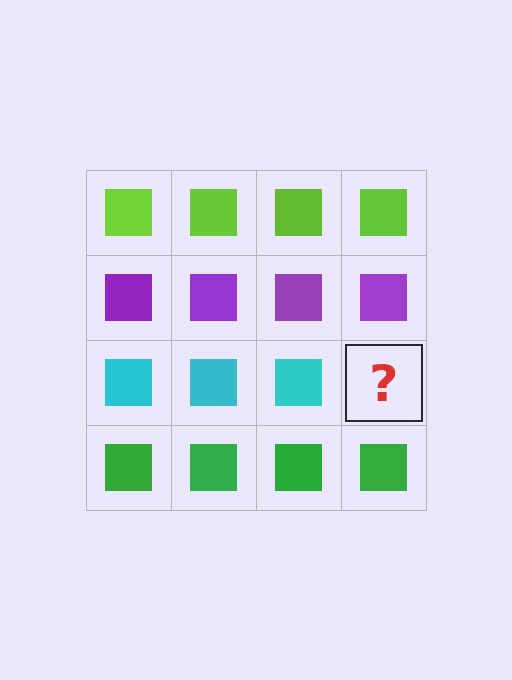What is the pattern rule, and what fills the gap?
The rule is that each row has a consistent color. The gap should be filled with a cyan square.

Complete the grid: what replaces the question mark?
The question mark should be replaced with a cyan square.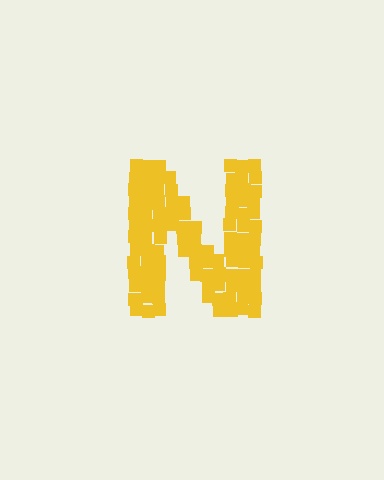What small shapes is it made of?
It is made of small squares.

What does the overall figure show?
The overall figure shows the letter N.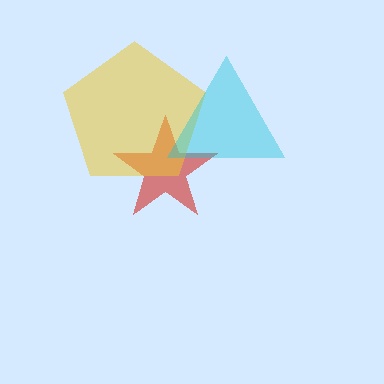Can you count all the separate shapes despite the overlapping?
Yes, there are 3 separate shapes.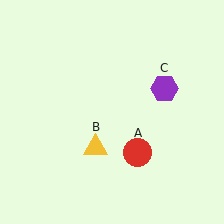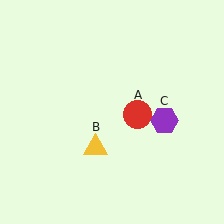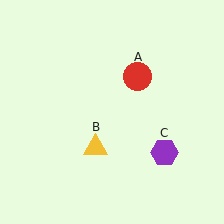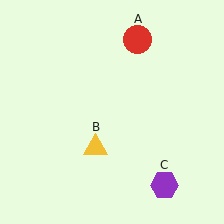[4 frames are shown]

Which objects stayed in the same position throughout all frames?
Yellow triangle (object B) remained stationary.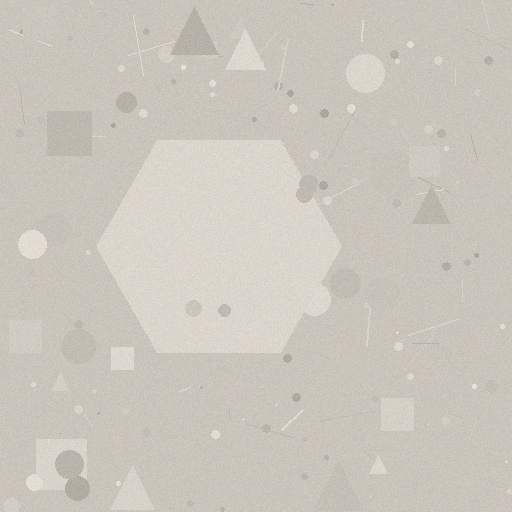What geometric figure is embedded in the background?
A hexagon is embedded in the background.